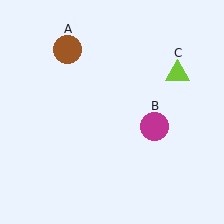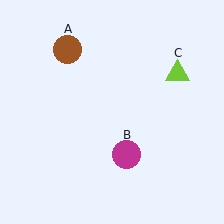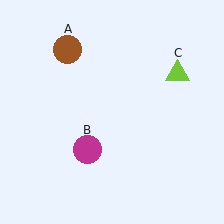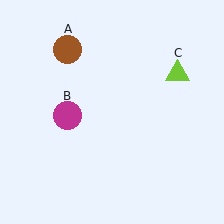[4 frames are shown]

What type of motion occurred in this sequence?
The magenta circle (object B) rotated clockwise around the center of the scene.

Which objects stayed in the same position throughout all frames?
Brown circle (object A) and lime triangle (object C) remained stationary.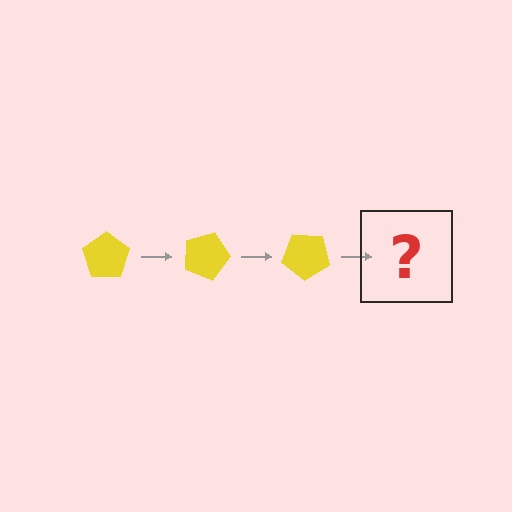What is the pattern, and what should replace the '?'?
The pattern is that the pentagon rotates 20 degrees each step. The '?' should be a yellow pentagon rotated 60 degrees.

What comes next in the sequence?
The next element should be a yellow pentagon rotated 60 degrees.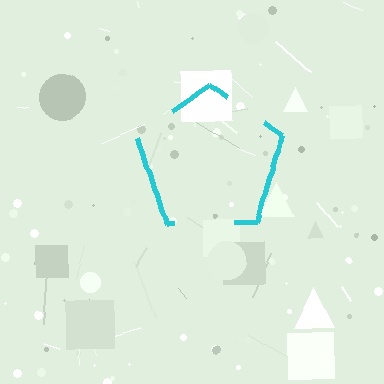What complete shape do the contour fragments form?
The contour fragments form a pentagon.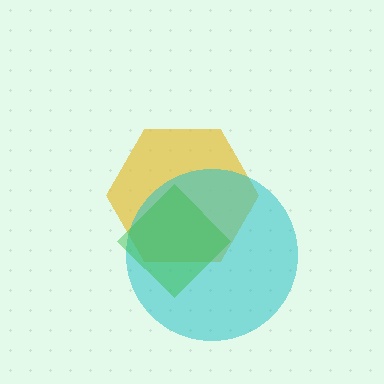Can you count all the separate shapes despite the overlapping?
Yes, there are 3 separate shapes.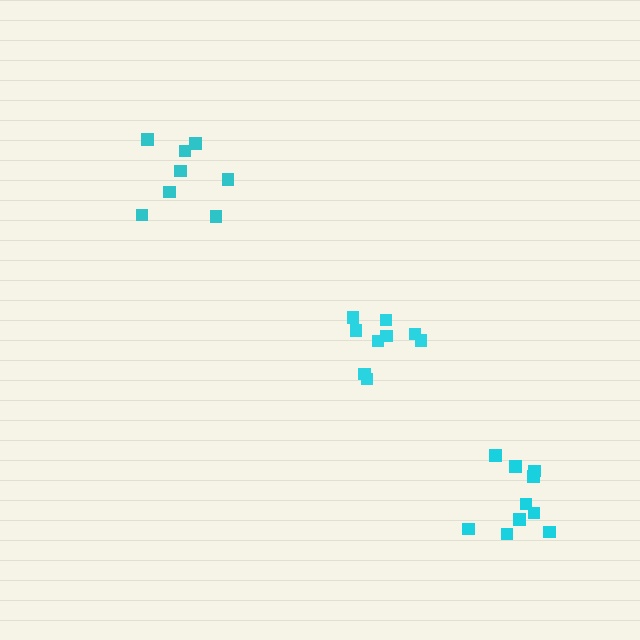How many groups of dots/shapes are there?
There are 3 groups.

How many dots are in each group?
Group 1: 8 dots, Group 2: 9 dots, Group 3: 10 dots (27 total).